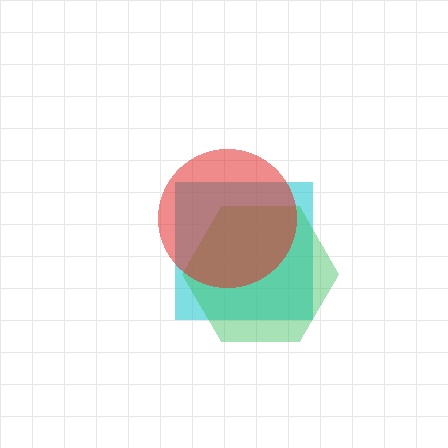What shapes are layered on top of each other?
The layered shapes are: a cyan square, a green hexagon, a red circle.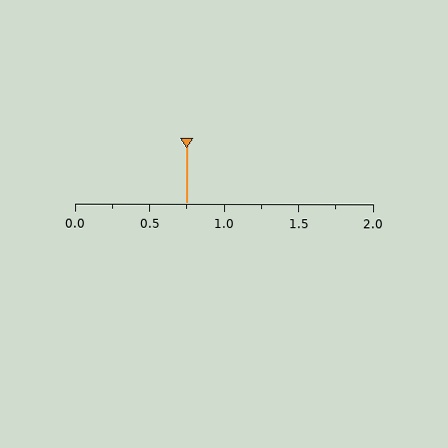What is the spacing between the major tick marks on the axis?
The major ticks are spaced 0.5 apart.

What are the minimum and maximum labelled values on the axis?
The axis runs from 0.0 to 2.0.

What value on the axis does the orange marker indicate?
The marker indicates approximately 0.75.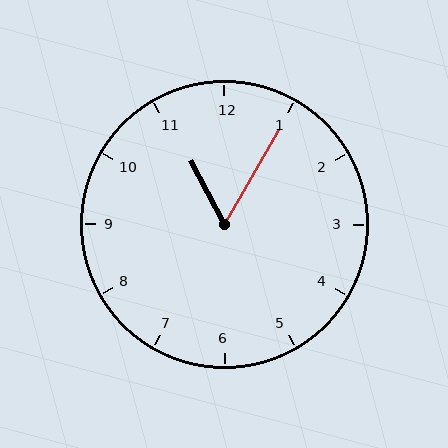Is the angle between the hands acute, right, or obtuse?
It is acute.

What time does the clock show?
11:05.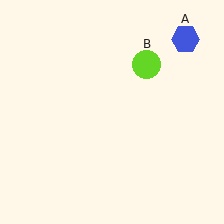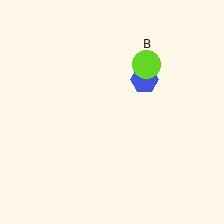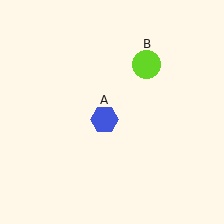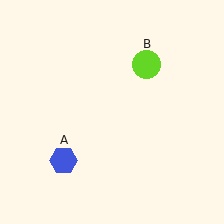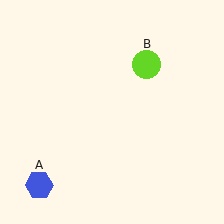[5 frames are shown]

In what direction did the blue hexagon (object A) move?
The blue hexagon (object A) moved down and to the left.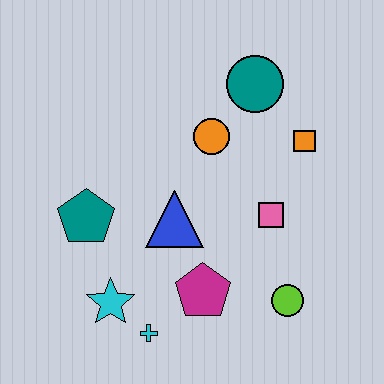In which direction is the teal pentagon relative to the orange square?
The teal pentagon is to the left of the orange square.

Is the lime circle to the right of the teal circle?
Yes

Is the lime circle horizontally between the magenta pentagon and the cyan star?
No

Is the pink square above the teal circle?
No